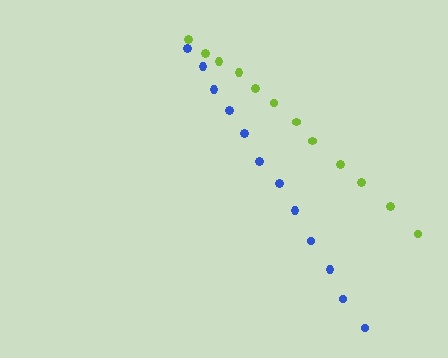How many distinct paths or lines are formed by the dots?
There are 2 distinct paths.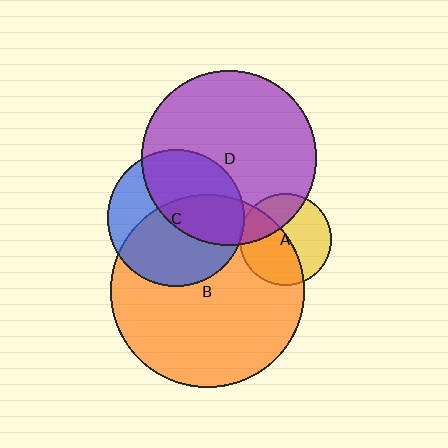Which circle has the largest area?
Circle B (orange).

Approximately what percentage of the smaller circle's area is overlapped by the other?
Approximately 5%.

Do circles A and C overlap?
Yes.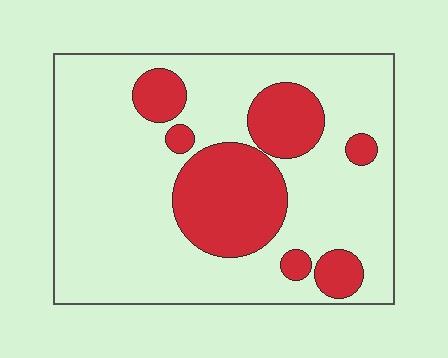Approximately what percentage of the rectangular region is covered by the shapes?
Approximately 25%.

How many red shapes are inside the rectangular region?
7.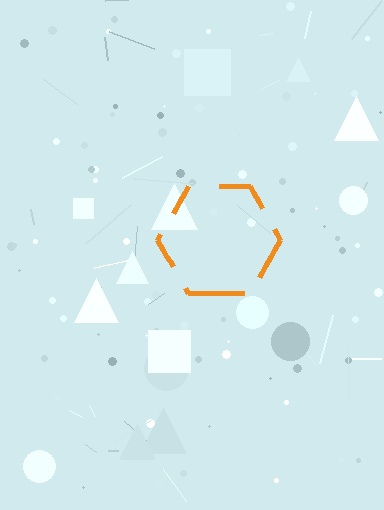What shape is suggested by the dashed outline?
The dashed outline suggests a hexagon.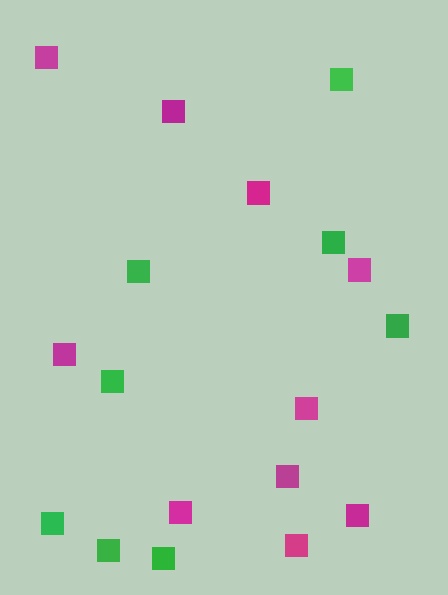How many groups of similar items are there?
There are 2 groups: one group of green squares (8) and one group of magenta squares (10).